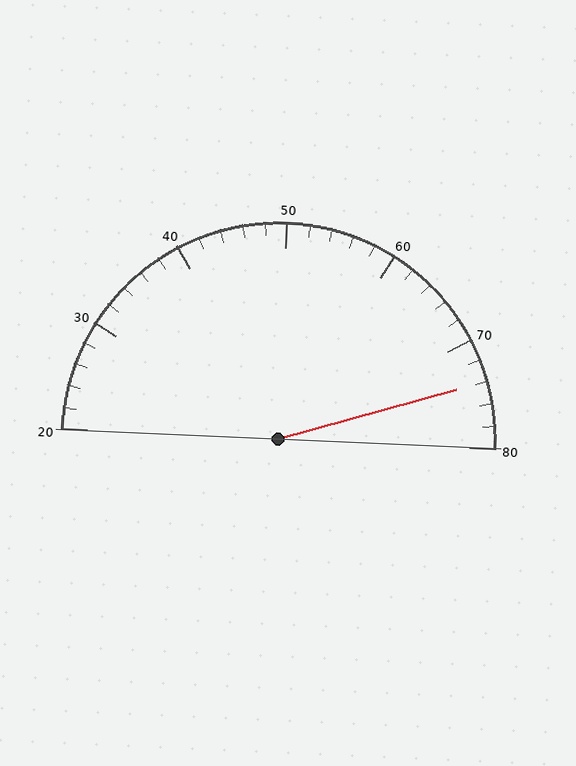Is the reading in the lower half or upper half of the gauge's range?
The reading is in the upper half of the range (20 to 80).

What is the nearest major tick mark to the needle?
The nearest major tick mark is 70.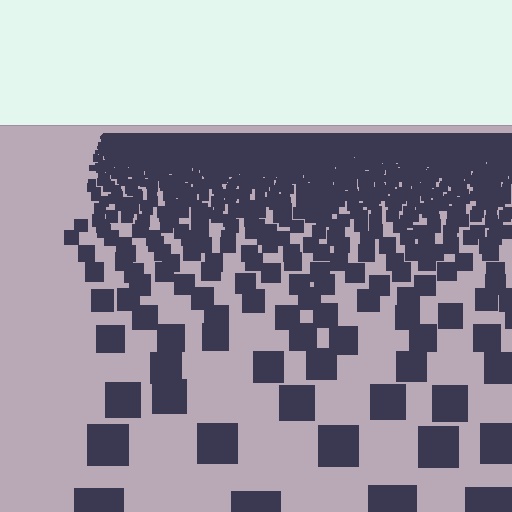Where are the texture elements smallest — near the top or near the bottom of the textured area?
Near the top.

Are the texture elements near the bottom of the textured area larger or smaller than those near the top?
Larger. Near the bottom, elements are closer to the viewer and appear at a bigger on-screen size.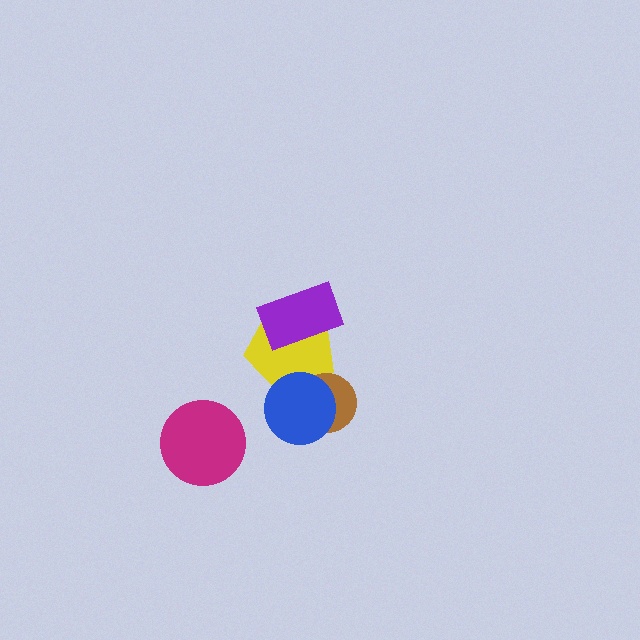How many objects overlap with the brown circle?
2 objects overlap with the brown circle.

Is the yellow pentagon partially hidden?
Yes, it is partially covered by another shape.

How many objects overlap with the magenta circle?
0 objects overlap with the magenta circle.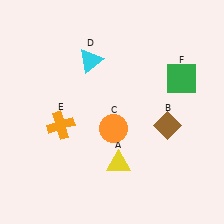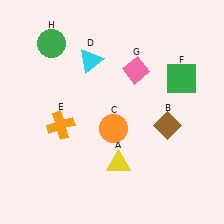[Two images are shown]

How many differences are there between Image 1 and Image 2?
There are 2 differences between the two images.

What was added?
A pink diamond (G), a green circle (H) were added in Image 2.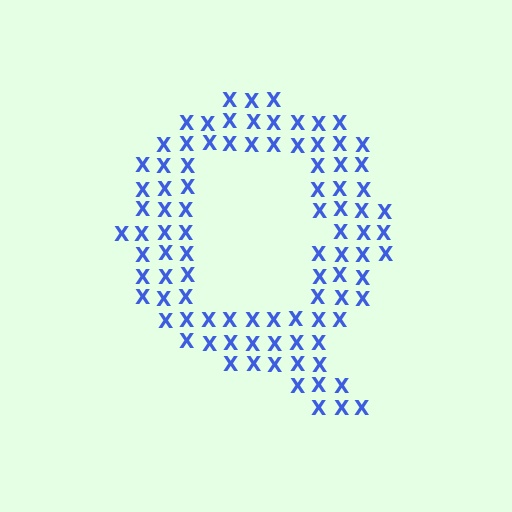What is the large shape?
The large shape is the letter Q.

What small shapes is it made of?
It is made of small letter X's.